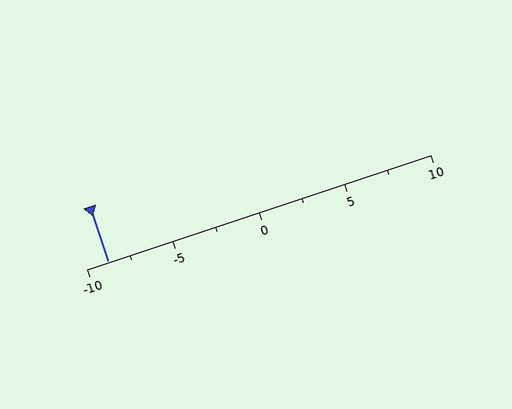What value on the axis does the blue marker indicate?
The marker indicates approximately -8.8.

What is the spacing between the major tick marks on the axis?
The major ticks are spaced 5 apart.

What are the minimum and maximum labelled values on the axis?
The axis runs from -10 to 10.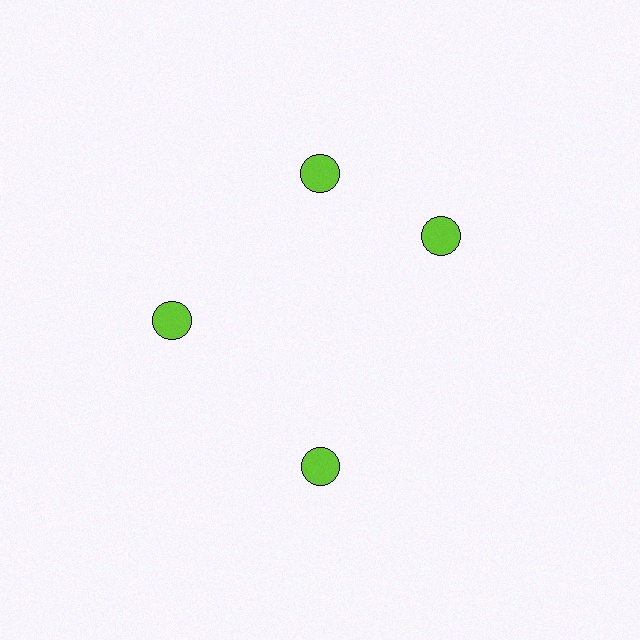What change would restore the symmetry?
The symmetry would be restored by rotating it back into even spacing with its neighbors so that all 4 circles sit at equal angles and equal distance from the center.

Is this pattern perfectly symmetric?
No. The 4 lime circles are arranged in a ring, but one element near the 3 o'clock position is rotated out of alignment along the ring, breaking the 4-fold rotational symmetry.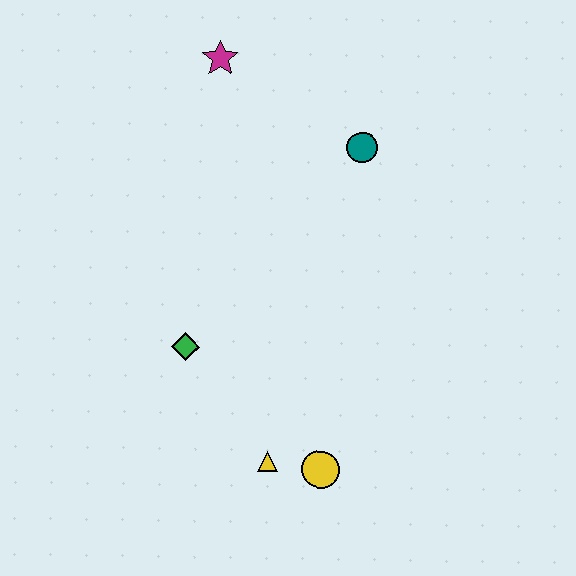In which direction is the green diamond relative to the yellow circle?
The green diamond is to the left of the yellow circle.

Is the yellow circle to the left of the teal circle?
Yes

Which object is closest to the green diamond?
The yellow triangle is closest to the green diamond.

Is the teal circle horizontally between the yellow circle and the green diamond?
No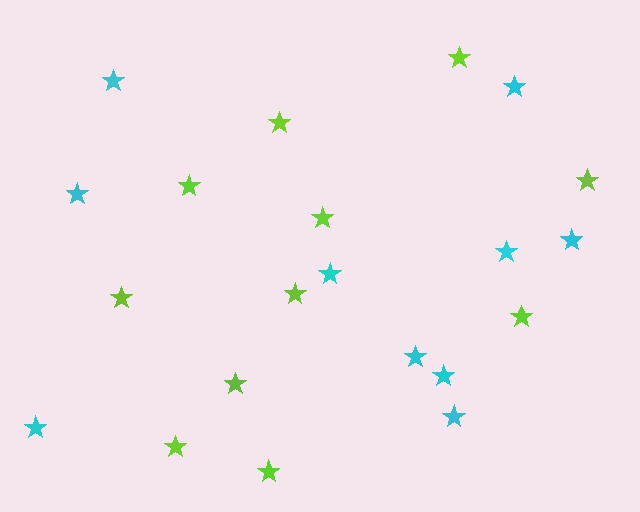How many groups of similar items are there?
There are 2 groups: one group of lime stars (11) and one group of cyan stars (10).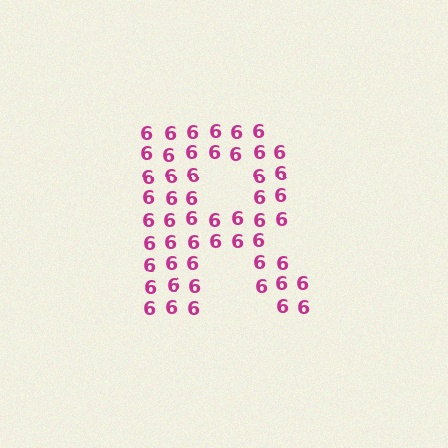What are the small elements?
The small elements are digit 6's.